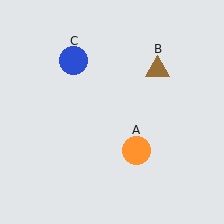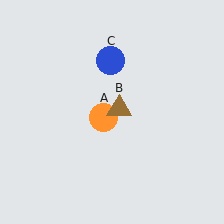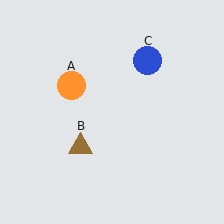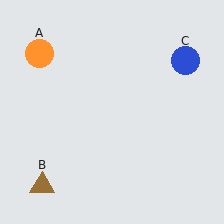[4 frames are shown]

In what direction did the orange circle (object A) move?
The orange circle (object A) moved up and to the left.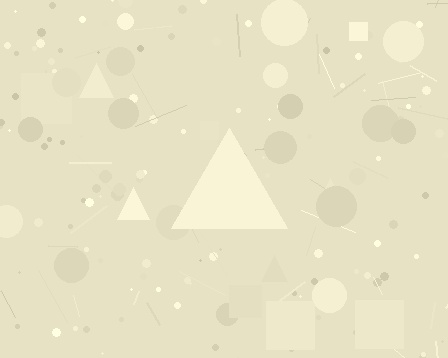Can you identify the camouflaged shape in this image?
The camouflaged shape is a triangle.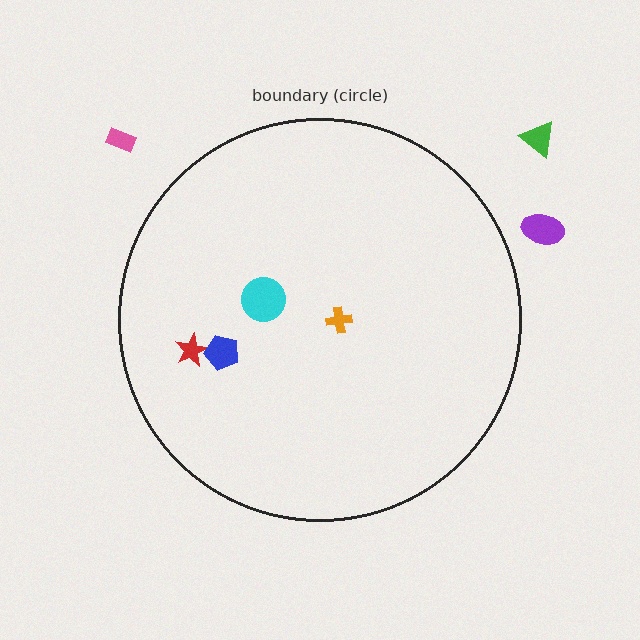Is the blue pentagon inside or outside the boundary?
Inside.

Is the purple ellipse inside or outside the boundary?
Outside.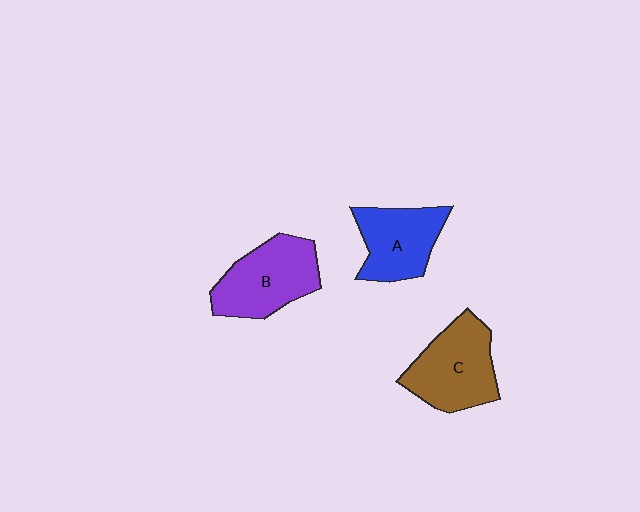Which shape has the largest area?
Shape C (brown).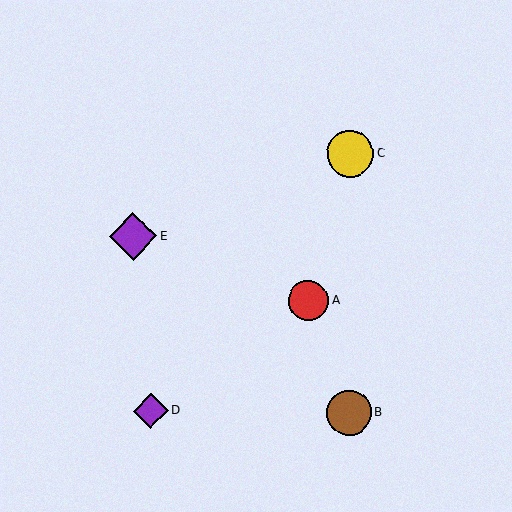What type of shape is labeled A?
Shape A is a red circle.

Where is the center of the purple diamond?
The center of the purple diamond is at (151, 411).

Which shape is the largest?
The purple diamond (labeled E) is the largest.